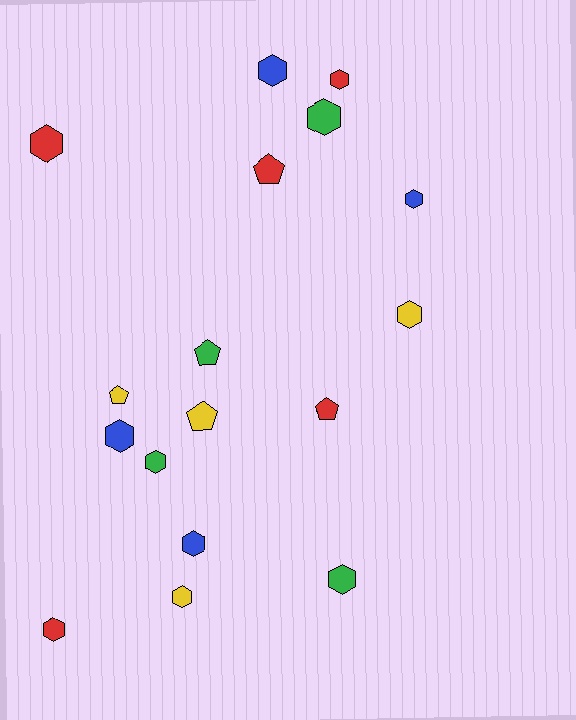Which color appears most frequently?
Red, with 5 objects.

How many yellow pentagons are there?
There are 2 yellow pentagons.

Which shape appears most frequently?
Hexagon, with 12 objects.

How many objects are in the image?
There are 17 objects.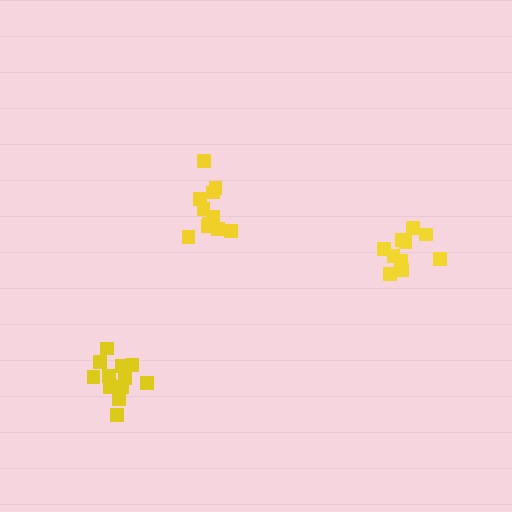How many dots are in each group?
Group 1: 11 dots, Group 2: 10 dots, Group 3: 13 dots (34 total).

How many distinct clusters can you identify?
There are 3 distinct clusters.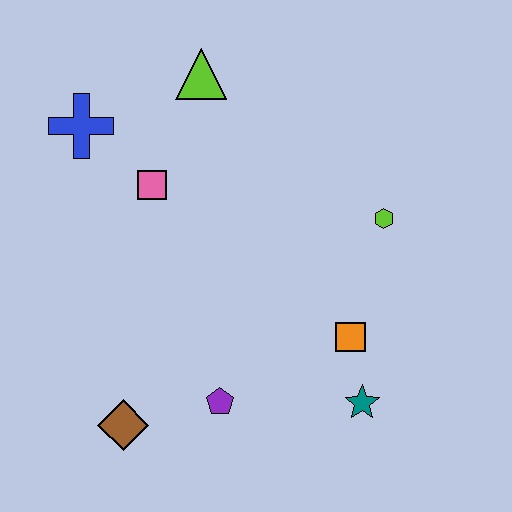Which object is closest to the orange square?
The teal star is closest to the orange square.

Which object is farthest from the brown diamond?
The lime triangle is farthest from the brown diamond.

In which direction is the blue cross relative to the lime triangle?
The blue cross is to the left of the lime triangle.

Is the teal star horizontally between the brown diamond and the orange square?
No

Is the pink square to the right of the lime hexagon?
No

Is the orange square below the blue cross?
Yes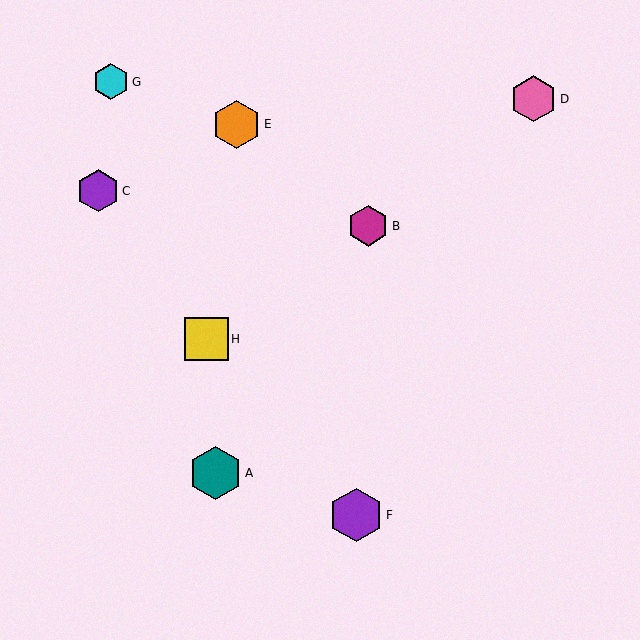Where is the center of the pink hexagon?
The center of the pink hexagon is at (534, 99).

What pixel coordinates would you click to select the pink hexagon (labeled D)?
Click at (534, 99) to select the pink hexagon D.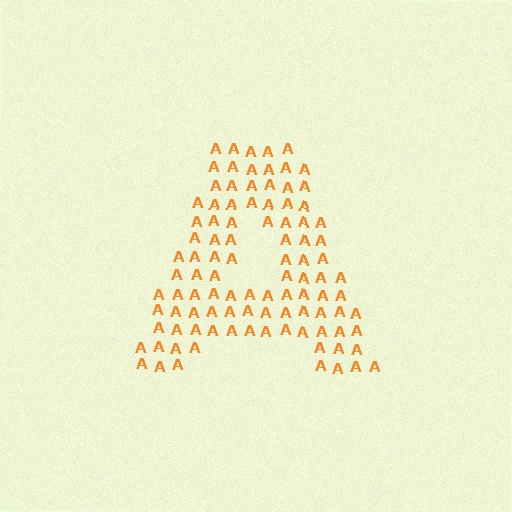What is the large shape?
The large shape is the letter A.